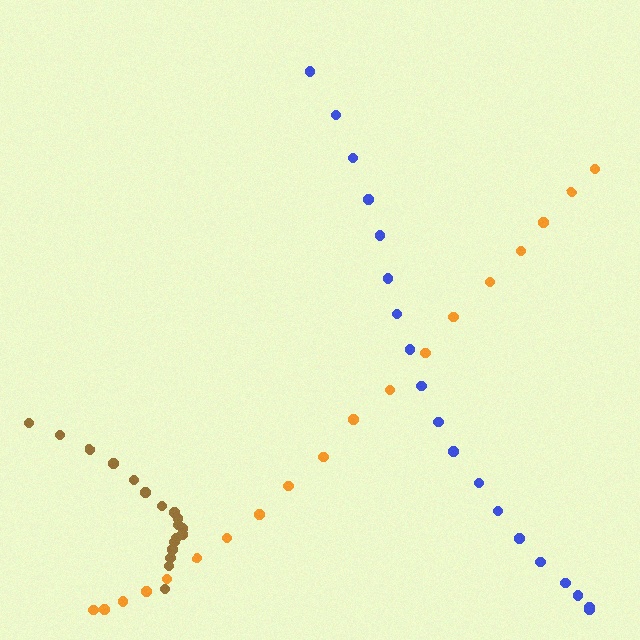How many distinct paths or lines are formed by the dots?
There are 3 distinct paths.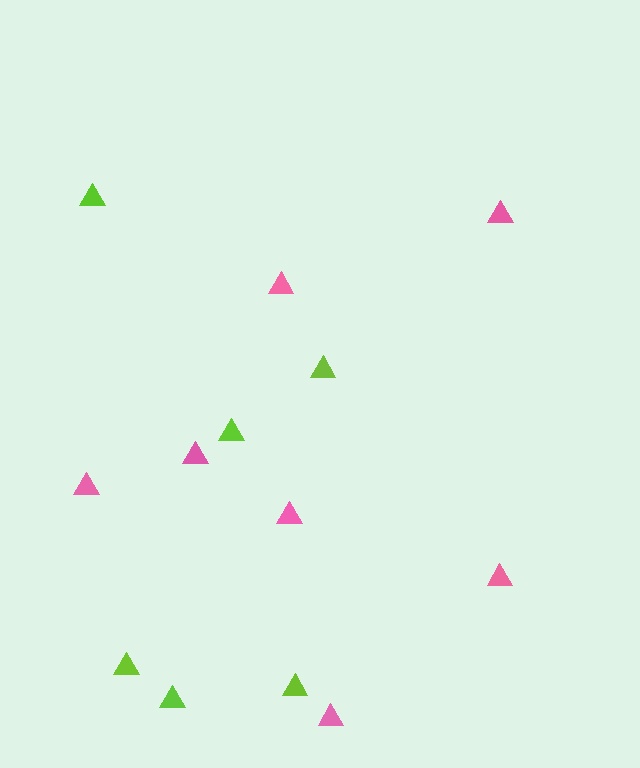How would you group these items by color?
There are 2 groups: one group of lime triangles (6) and one group of pink triangles (7).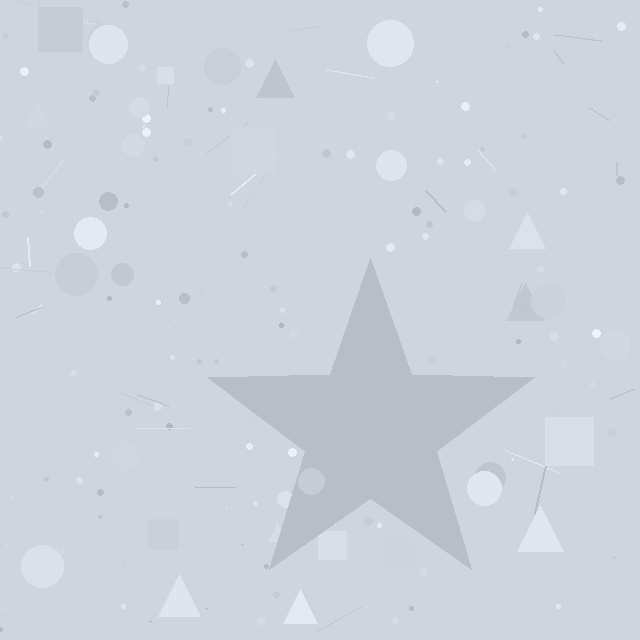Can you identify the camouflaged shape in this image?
The camouflaged shape is a star.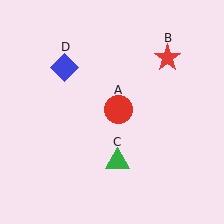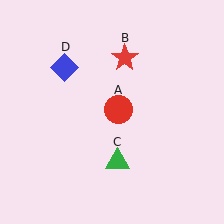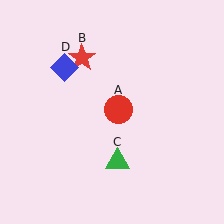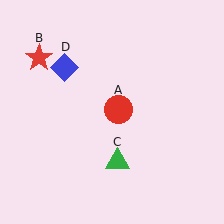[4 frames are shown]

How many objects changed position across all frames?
1 object changed position: red star (object B).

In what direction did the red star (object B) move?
The red star (object B) moved left.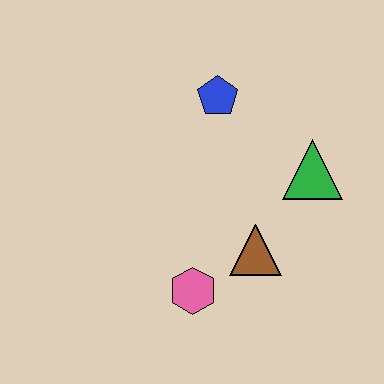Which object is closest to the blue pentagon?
The green triangle is closest to the blue pentagon.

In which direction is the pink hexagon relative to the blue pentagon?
The pink hexagon is below the blue pentagon.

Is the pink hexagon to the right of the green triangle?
No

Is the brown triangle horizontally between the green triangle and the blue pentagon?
Yes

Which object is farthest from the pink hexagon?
The blue pentagon is farthest from the pink hexagon.